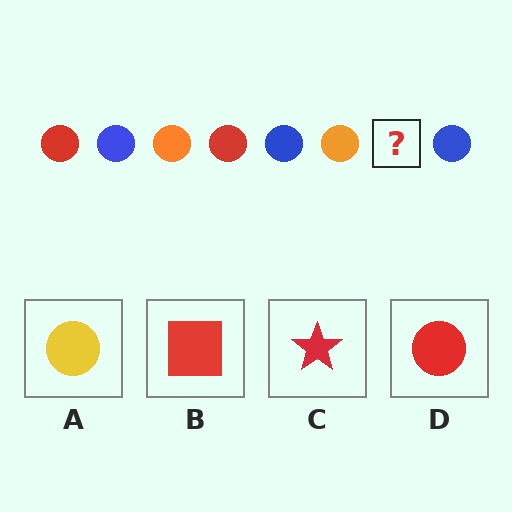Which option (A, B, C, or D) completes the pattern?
D.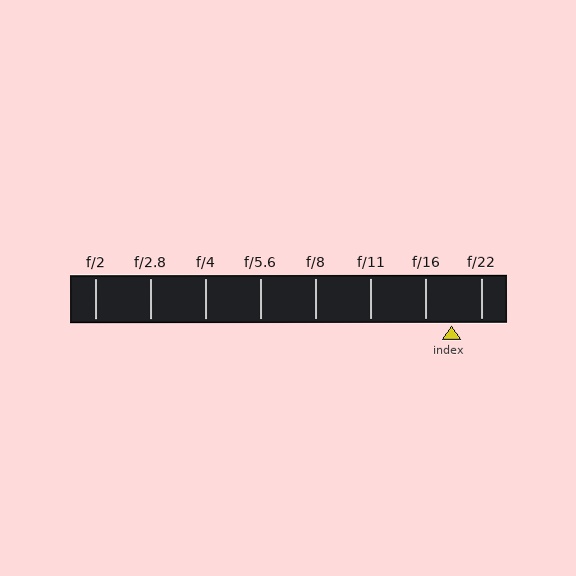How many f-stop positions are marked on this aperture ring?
There are 8 f-stop positions marked.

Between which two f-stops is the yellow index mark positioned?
The index mark is between f/16 and f/22.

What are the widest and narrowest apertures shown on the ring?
The widest aperture shown is f/2 and the narrowest is f/22.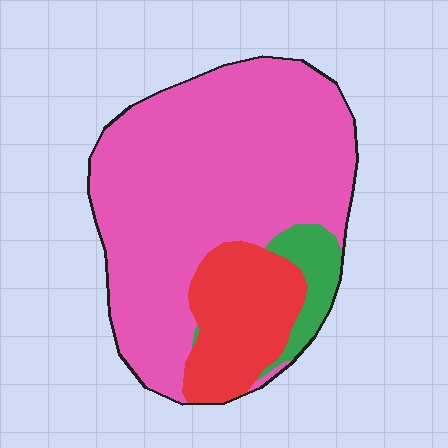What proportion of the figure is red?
Red takes up less than a quarter of the figure.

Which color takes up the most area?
Pink, at roughly 75%.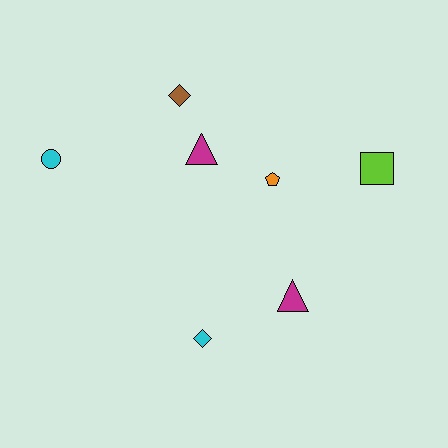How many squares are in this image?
There is 1 square.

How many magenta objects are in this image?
There are 2 magenta objects.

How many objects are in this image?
There are 7 objects.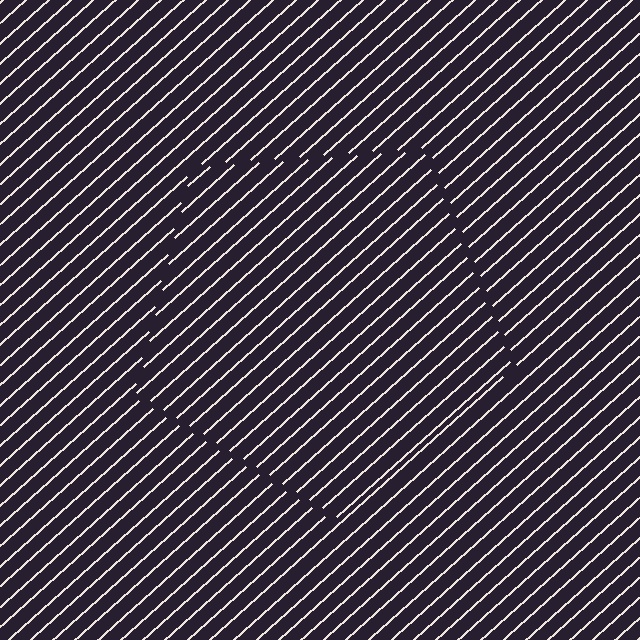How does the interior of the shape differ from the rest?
The interior of the shape contains the same grating, shifted by half a period — the contour is defined by the phase discontinuity where line-ends from the inner and outer gratings abut.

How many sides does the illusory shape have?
5 sides — the line-ends trace a pentagon.